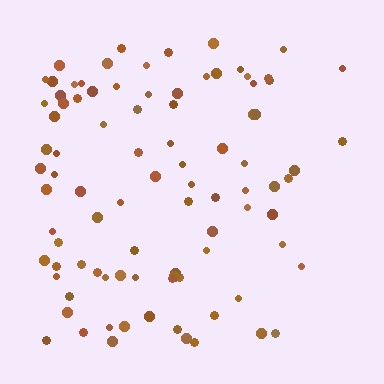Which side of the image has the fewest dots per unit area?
The right.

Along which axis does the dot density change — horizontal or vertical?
Horizontal.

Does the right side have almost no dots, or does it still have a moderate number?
Still a moderate number, just noticeably fewer than the left.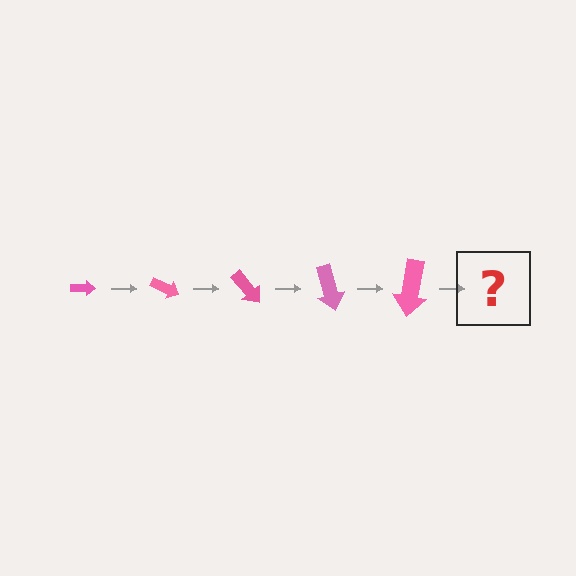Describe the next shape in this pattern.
It should be an arrow, larger than the previous one and rotated 125 degrees from the start.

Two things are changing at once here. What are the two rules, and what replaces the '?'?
The two rules are that the arrow grows larger each step and it rotates 25 degrees each step. The '?' should be an arrow, larger than the previous one and rotated 125 degrees from the start.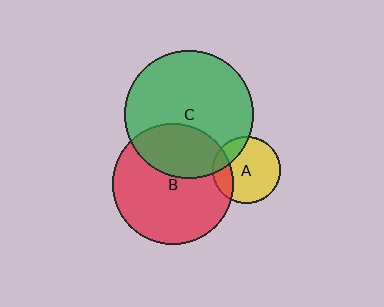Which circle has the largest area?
Circle C (green).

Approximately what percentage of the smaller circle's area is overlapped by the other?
Approximately 20%.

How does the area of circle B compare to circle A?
Approximately 3.2 times.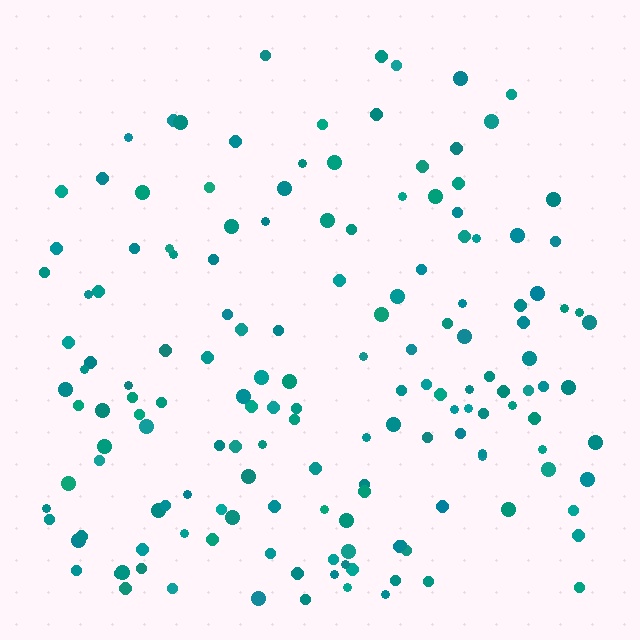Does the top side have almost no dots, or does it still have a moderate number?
Still a moderate number, just noticeably fewer than the bottom.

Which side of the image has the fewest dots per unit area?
The top.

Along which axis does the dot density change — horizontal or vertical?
Vertical.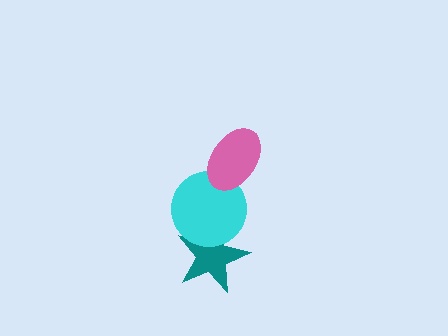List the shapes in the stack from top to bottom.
From top to bottom: the pink ellipse, the cyan circle, the teal star.